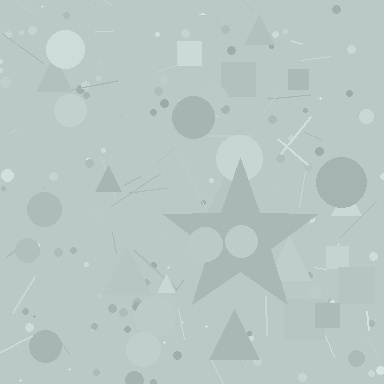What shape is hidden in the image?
A star is hidden in the image.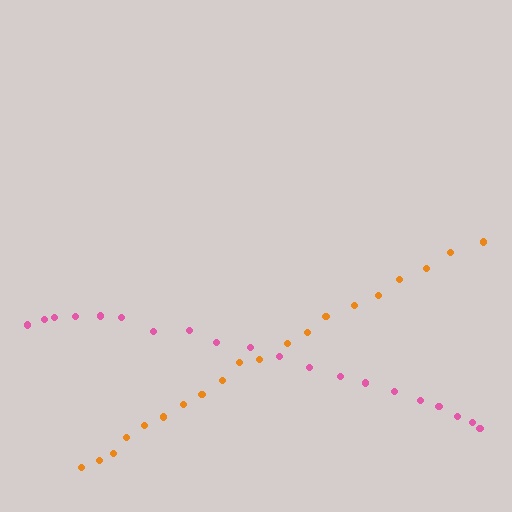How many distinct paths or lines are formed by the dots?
There are 2 distinct paths.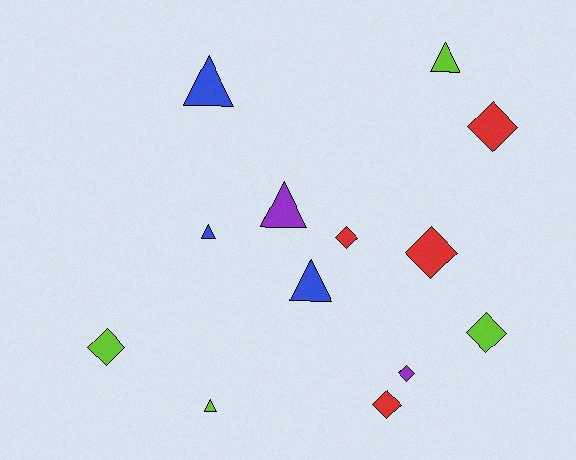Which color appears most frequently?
Red, with 4 objects.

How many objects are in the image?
There are 13 objects.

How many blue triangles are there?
There are 3 blue triangles.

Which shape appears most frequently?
Diamond, with 7 objects.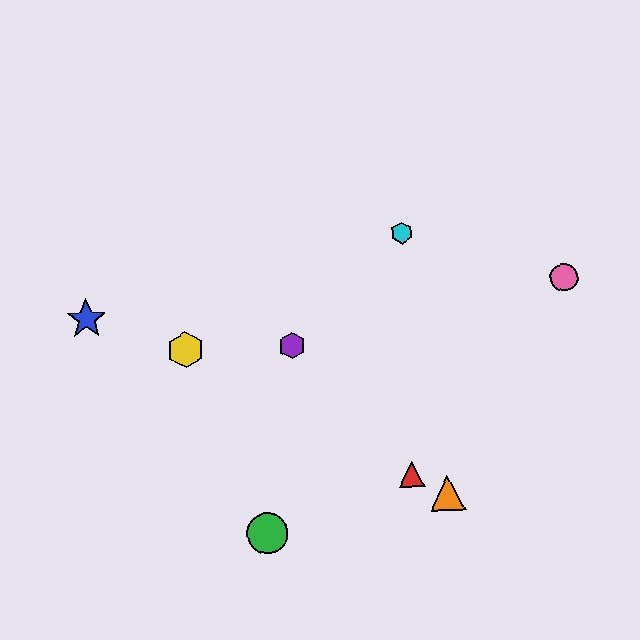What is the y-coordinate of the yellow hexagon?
The yellow hexagon is at y≈350.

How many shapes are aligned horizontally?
2 shapes (the yellow hexagon, the purple hexagon) are aligned horizontally.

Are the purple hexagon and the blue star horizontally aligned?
No, the purple hexagon is at y≈346 and the blue star is at y≈319.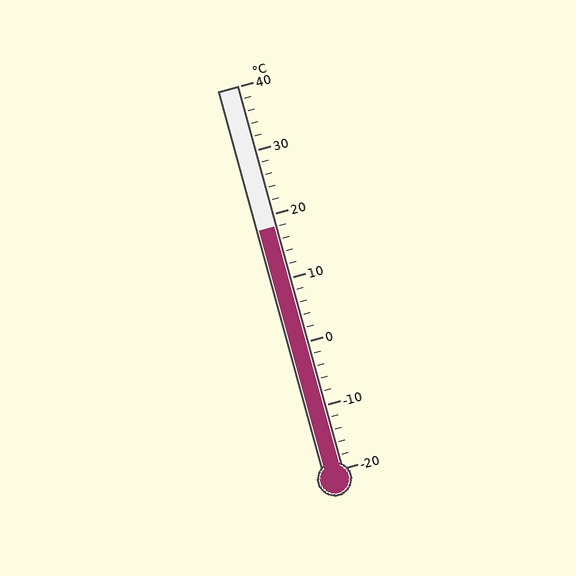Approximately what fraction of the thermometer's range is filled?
The thermometer is filled to approximately 65% of its range.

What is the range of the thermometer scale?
The thermometer scale ranges from -20°C to 40°C.